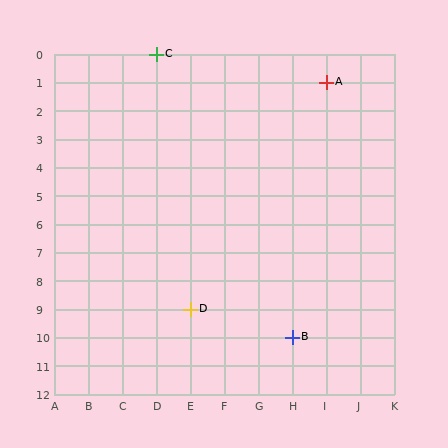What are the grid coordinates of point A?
Point A is at grid coordinates (I, 1).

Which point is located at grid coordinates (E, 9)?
Point D is at (E, 9).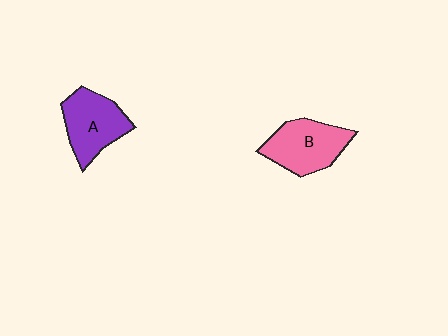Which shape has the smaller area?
Shape A (purple).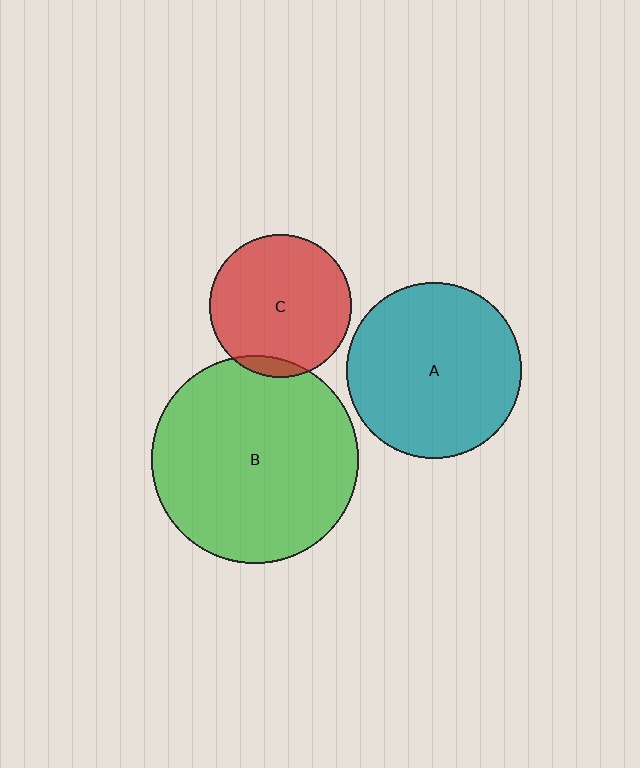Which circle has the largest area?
Circle B (green).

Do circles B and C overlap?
Yes.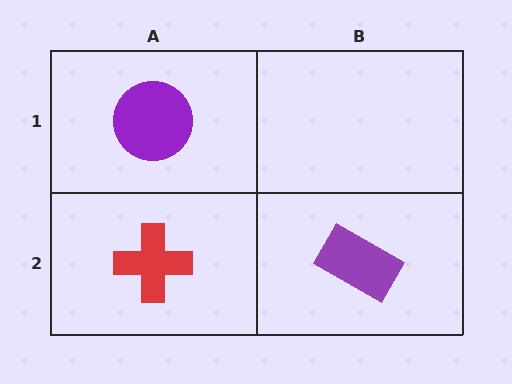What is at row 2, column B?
A purple rectangle.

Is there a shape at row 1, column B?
No, that cell is empty.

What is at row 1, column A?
A purple circle.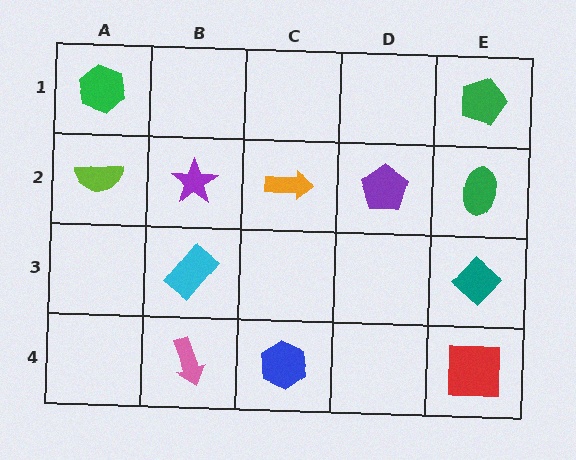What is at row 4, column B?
A pink arrow.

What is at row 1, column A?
A green hexagon.